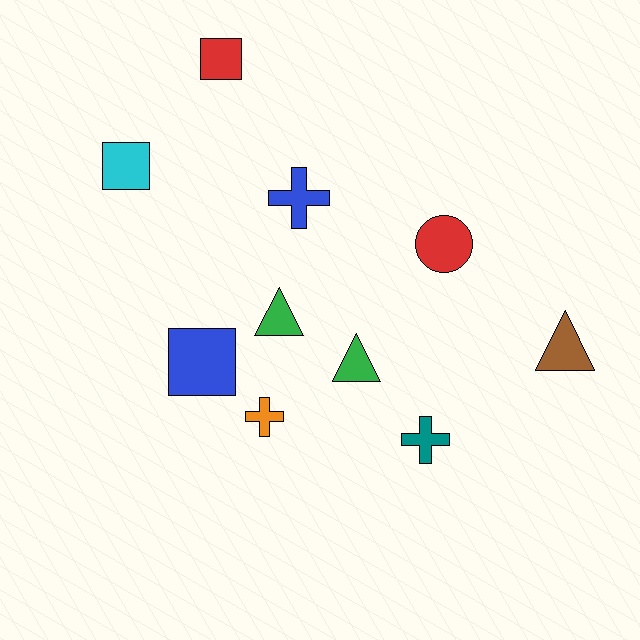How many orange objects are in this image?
There is 1 orange object.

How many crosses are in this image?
There are 3 crosses.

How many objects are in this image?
There are 10 objects.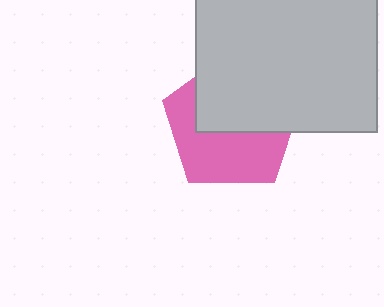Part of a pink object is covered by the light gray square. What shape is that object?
It is a pentagon.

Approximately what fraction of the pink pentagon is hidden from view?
Roughly 50% of the pink pentagon is hidden behind the light gray square.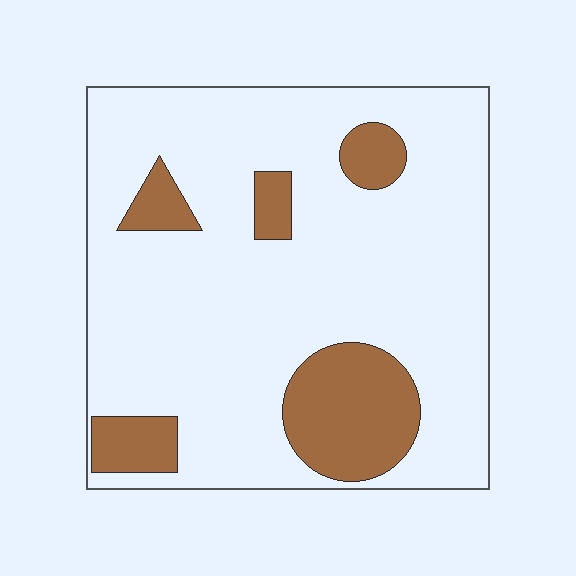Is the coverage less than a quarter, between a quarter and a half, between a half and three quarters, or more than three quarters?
Less than a quarter.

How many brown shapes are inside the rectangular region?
5.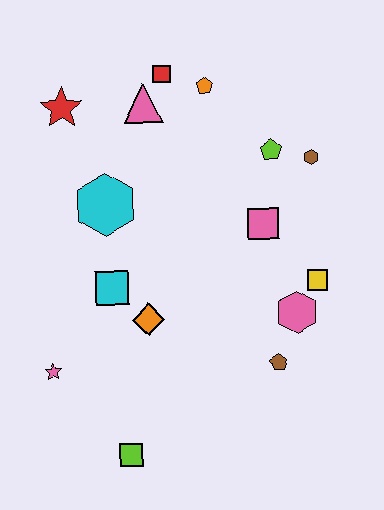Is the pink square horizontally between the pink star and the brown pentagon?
Yes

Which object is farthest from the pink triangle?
The lime square is farthest from the pink triangle.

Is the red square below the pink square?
No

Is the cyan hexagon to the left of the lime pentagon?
Yes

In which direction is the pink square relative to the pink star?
The pink square is to the right of the pink star.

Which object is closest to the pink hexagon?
The yellow square is closest to the pink hexagon.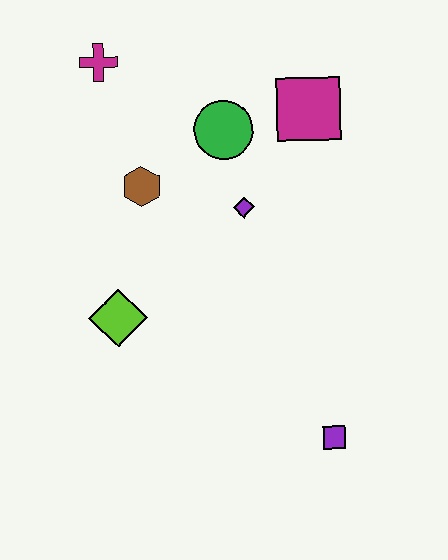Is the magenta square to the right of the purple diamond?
Yes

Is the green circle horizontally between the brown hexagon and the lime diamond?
No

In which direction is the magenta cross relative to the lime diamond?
The magenta cross is above the lime diamond.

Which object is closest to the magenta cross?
The brown hexagon is closest to the magenta cross.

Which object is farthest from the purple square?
The magenta cross is farthest from the purple square.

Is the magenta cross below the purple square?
No